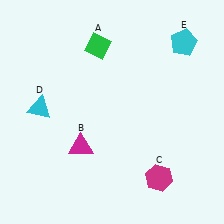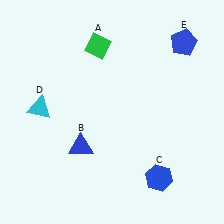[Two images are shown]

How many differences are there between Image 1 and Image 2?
There are 3 differences between the two images.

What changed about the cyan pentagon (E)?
In Image 1, E is cyan. In Image 2, it changed to blue.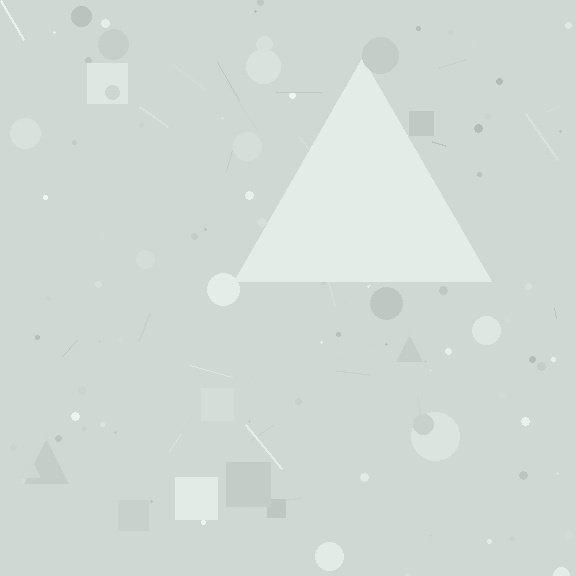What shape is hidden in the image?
A triangle is hidden in the image.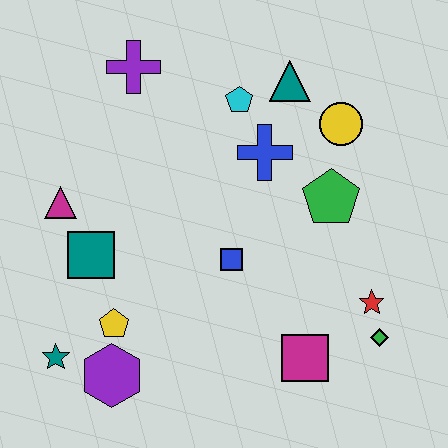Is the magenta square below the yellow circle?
Yes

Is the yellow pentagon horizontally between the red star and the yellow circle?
No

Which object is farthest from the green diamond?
The purple cross is farthest from the green diamond.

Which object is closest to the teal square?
The magenta triangle is closest to the teal square.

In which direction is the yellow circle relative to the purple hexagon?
The yellow circle is above the purple hexagon.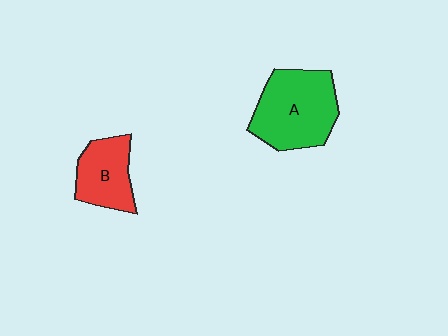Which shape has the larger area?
Shape A (green).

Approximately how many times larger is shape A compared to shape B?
Approximately 1.6 times.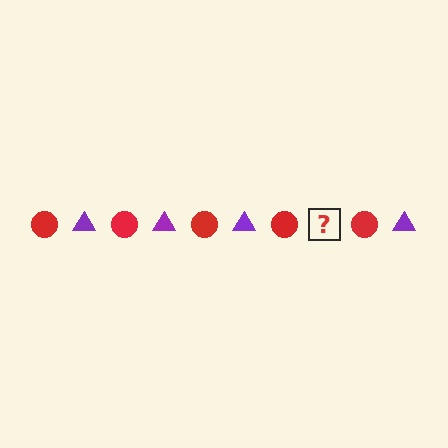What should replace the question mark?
The question mark should be replaced with a purple triangle.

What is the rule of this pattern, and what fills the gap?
The rule is that the pattern alternates between red circle and purple triangle. The gap should be filled with a purple triangle.